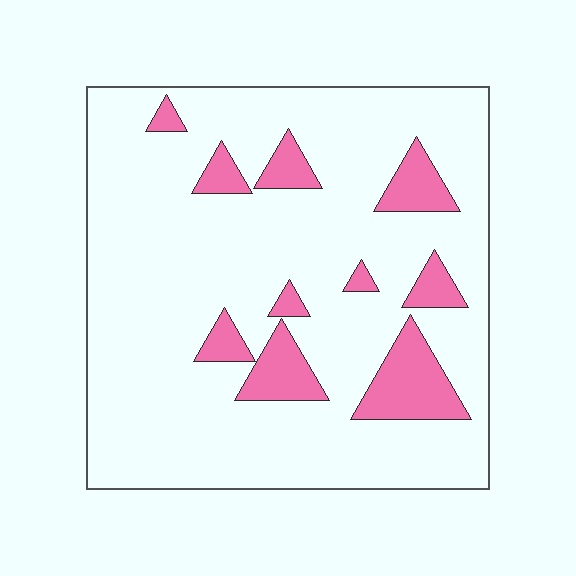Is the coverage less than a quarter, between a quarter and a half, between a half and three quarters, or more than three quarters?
Less than a quarter.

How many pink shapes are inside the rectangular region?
10.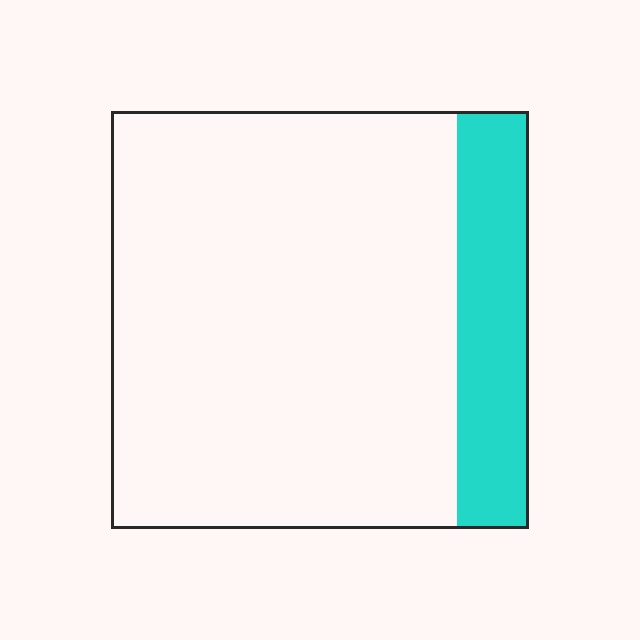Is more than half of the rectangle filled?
No.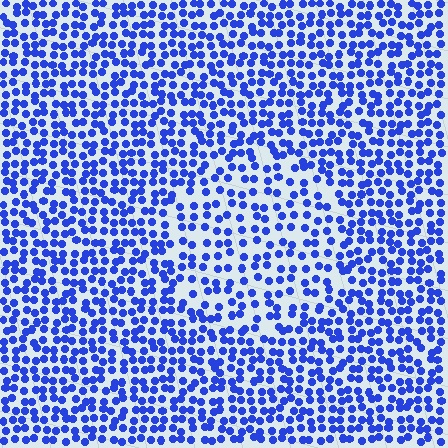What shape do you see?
I see a circle.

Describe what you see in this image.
The image contains small blue elements arranged at two different densities. A circle-shaped region is visible where the elements are less densely packed than the surrounding area.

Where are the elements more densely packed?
The elements are more densely packed outside the circle boundary.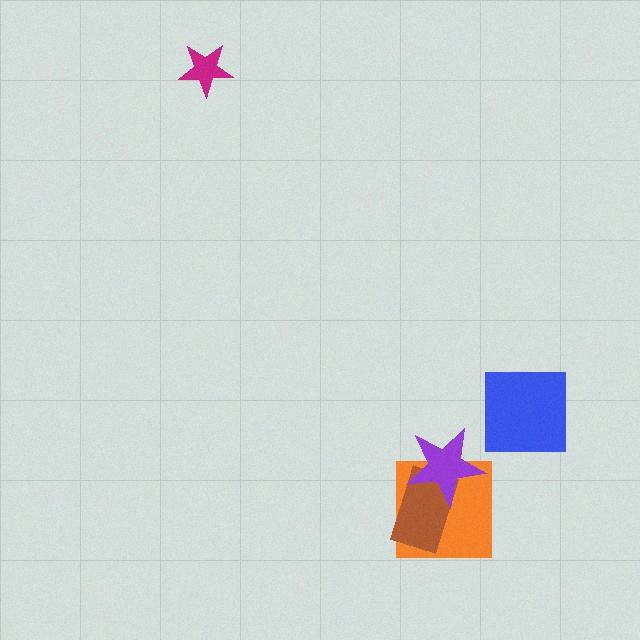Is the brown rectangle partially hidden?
Yes, it is partially covered by another shape.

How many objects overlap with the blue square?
0 objects overlap with the blue square.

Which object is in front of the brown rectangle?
The purple star is in front of the brown rectangle.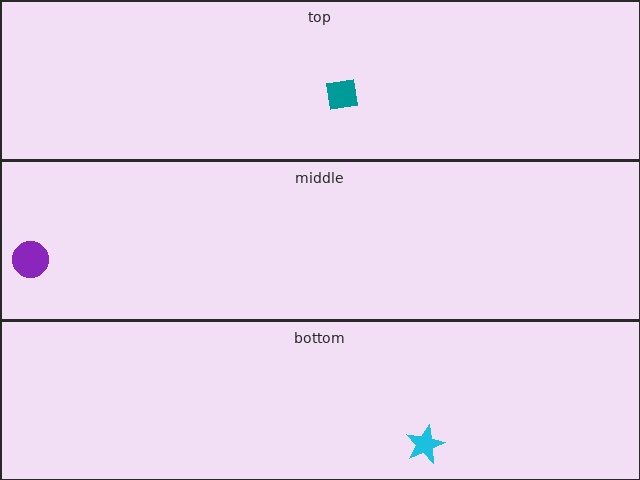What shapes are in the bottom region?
The cyan star.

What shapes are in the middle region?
The purple circle.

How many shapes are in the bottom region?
1.